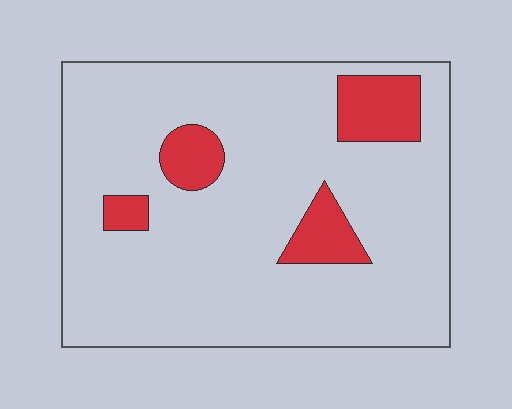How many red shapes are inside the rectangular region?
4.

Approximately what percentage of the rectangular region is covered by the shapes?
Approximately 15%.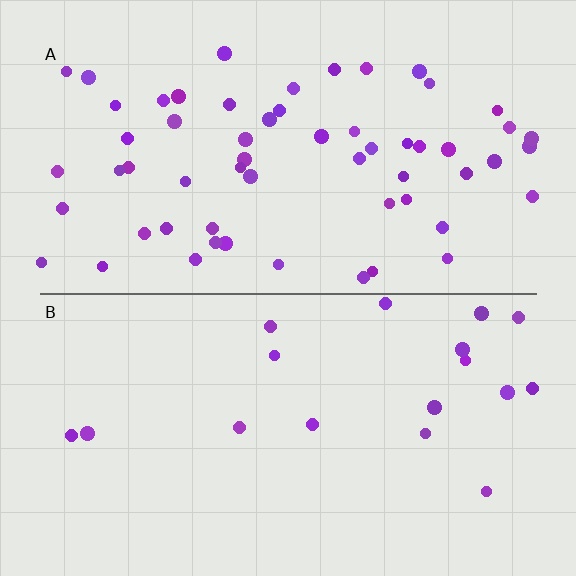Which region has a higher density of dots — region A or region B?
A (the top).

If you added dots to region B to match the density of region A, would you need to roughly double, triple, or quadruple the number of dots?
Approximately triple.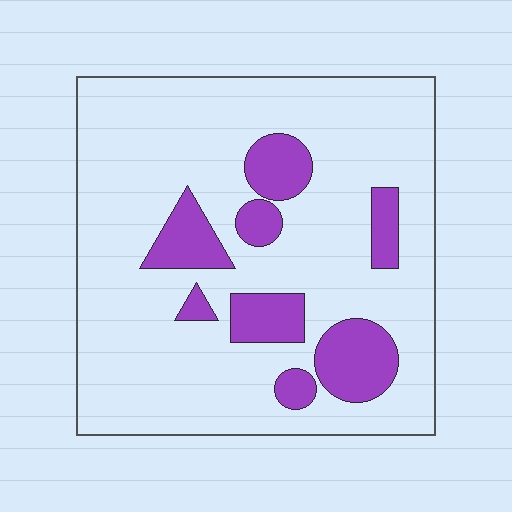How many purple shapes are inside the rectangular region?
8.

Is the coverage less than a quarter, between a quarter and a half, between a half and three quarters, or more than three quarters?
Less than a quarter.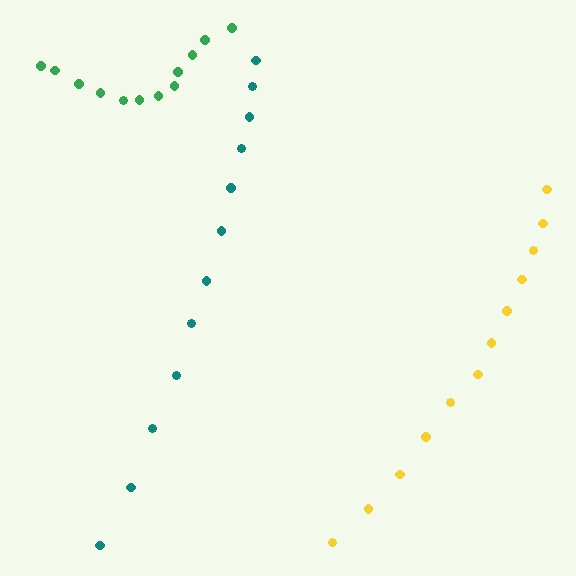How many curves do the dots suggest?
There are 3 distinct paths.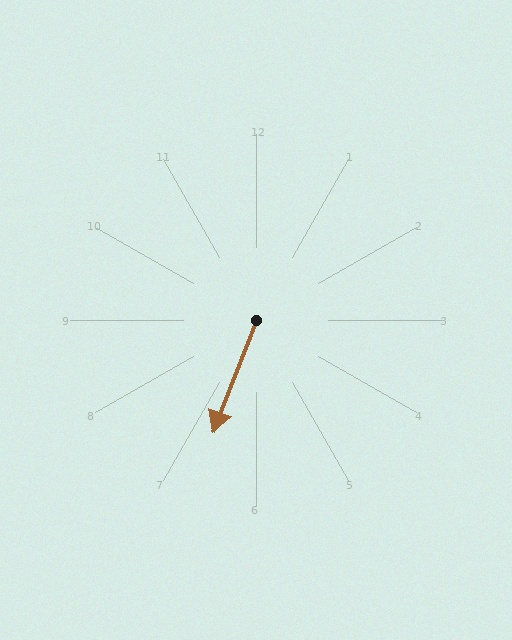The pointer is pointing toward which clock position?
Roughly 7 o'clock.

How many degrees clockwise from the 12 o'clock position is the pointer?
Approximately 201 degrees.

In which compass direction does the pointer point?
South.